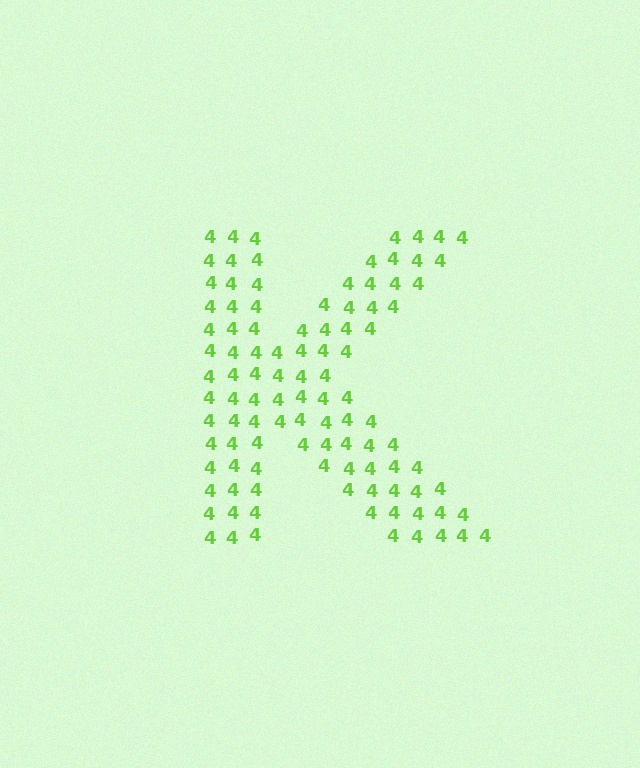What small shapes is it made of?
It is made of small digit 4's.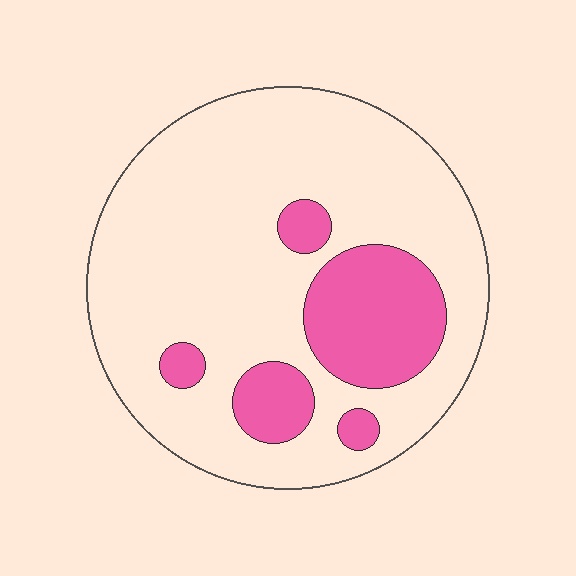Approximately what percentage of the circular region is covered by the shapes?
Approximately 20%.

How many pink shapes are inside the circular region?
5.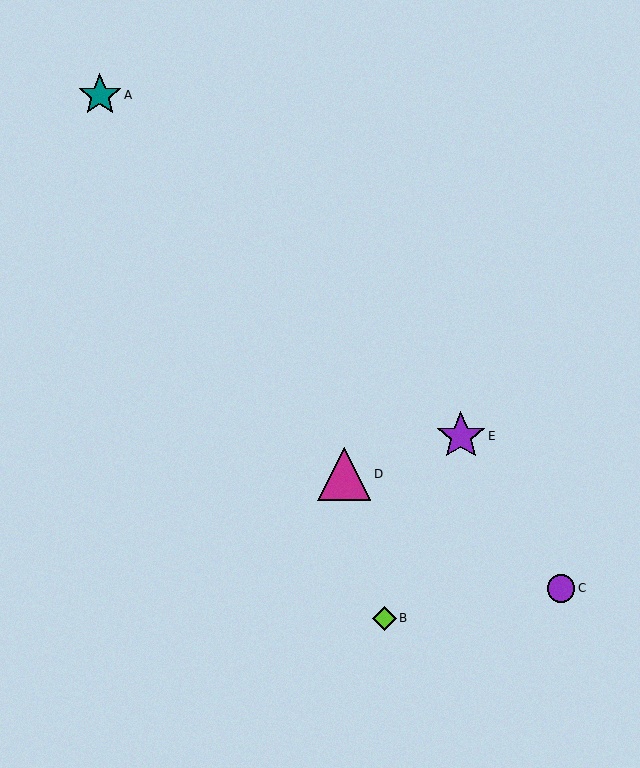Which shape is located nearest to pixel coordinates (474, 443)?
The purple star (labeled E) at (461, 436) is nearest to that location.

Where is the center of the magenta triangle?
The center of the magenta triangle is at (344, 474).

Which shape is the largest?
The magenta triangle (labeled D) is the largest.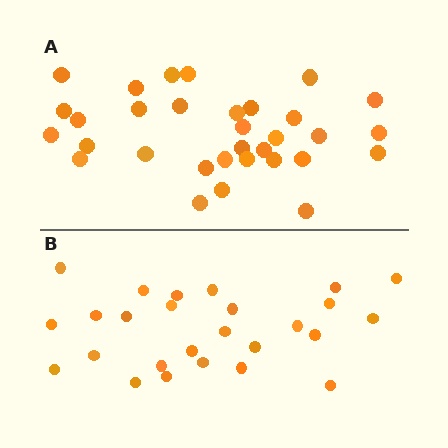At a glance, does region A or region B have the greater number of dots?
Region A (the top region) has more dots.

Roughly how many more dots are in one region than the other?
Region A has about 6 more dots than region B.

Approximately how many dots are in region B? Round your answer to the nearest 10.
About 30 dots. (The exact count is 26, which rounds to 30.)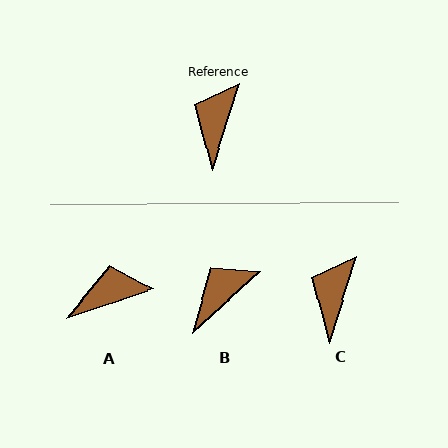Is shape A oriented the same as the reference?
No, it is off by about 54 degrees.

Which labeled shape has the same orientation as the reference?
C.